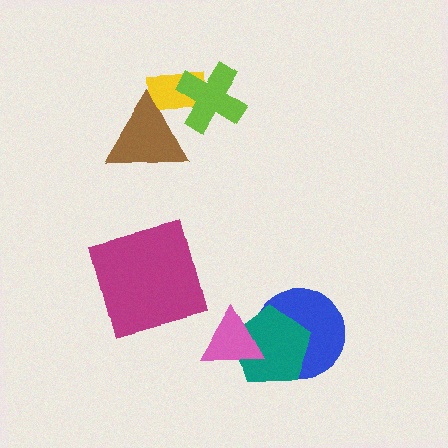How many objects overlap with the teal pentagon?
2 objects overlap with the teal pentagon.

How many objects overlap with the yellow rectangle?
2 objects overlap with the yellow rectangle.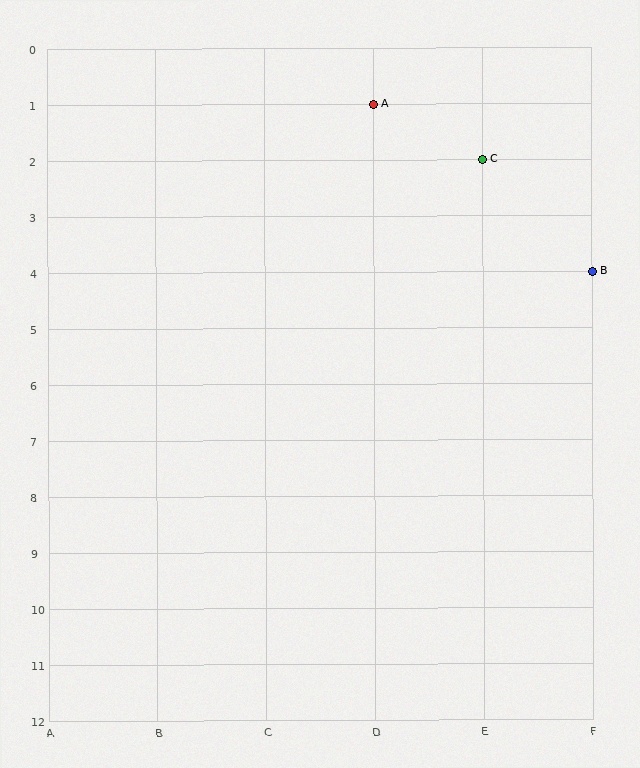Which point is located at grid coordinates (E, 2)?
Point C is at (E, 2).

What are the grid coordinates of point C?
Point C is at grid coordinates (E, 2).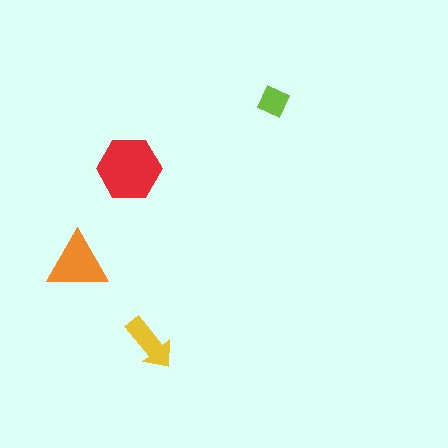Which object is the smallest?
The lime diamond.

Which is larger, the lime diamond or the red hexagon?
The red hexagon.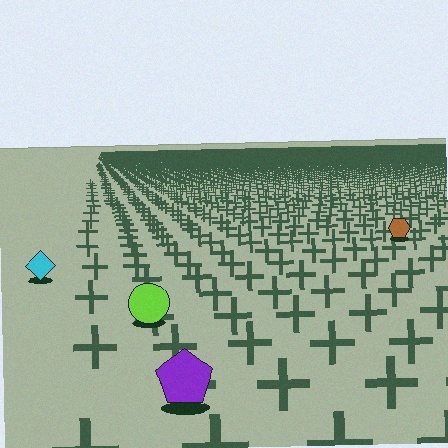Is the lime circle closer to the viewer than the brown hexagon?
Yes. The lime circle is closer — you can tell from the texture gradient: the ground texture is coarser near it.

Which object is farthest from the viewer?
The brown hexagon is farthest from the viewer. It appears smaller and the ground texture around it is denser.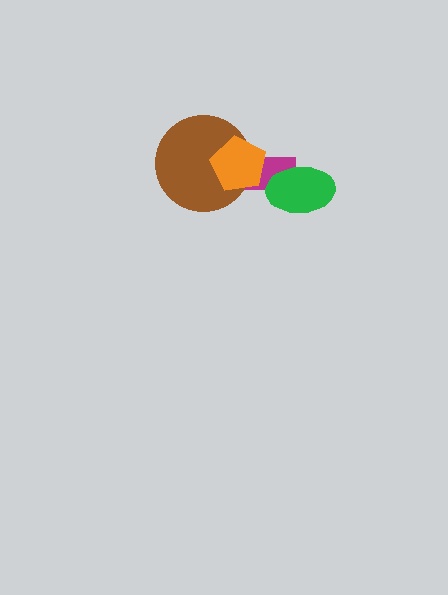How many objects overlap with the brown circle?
2 objects overlap with the brown circle.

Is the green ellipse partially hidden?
No, no other shape covers it.